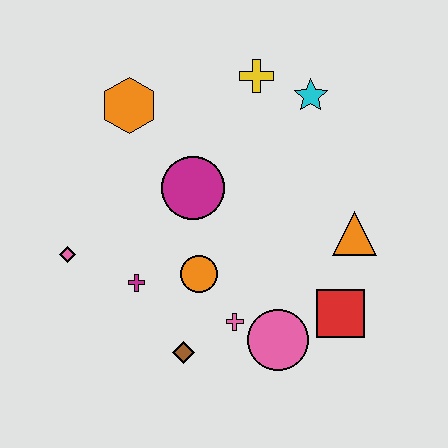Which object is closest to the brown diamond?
The pink cross is closest to the brown diamond.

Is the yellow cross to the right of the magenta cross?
Yes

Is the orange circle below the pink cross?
No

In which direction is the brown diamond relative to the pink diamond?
The brown diamond is to the right of the pink diamond.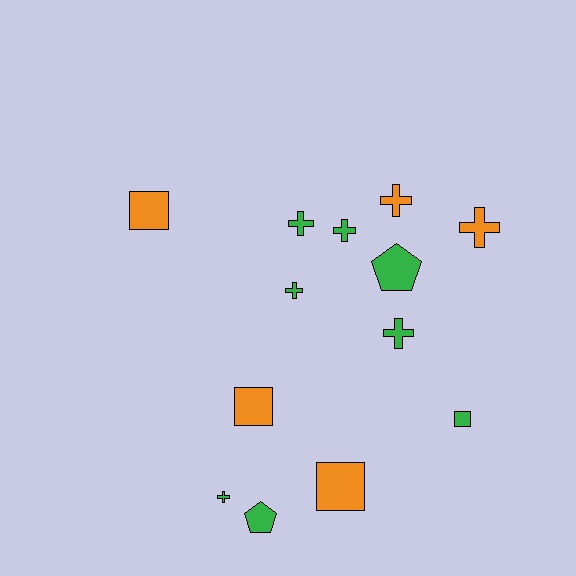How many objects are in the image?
There are 13 objects.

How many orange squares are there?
There are 3 orange squares.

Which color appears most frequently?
Green, with 8 objects.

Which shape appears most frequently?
Cross, with 7 objects.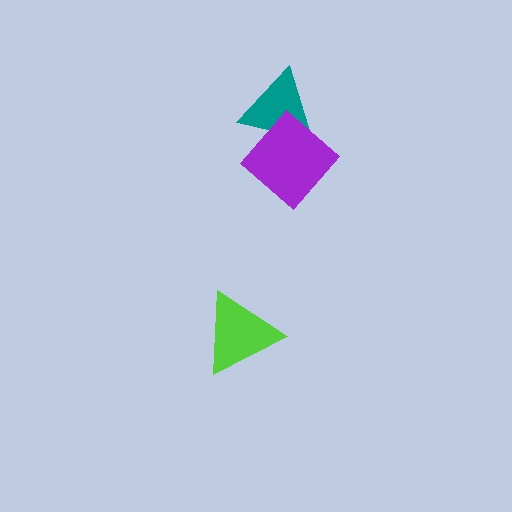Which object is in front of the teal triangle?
The purple diamond is in front of the teal triangle.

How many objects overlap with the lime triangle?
0 objects overlap with the lime triangle.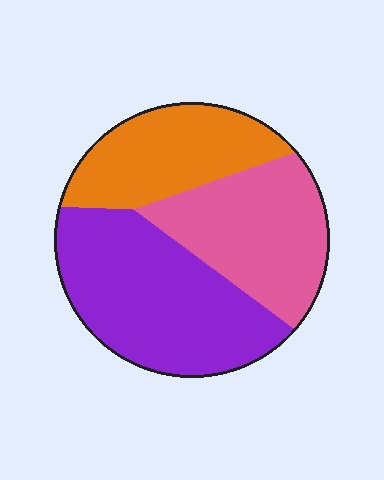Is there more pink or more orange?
Pink.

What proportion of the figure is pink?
Pink takes up about one third (1/3) of the figure.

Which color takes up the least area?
Orange, at roughly 25%.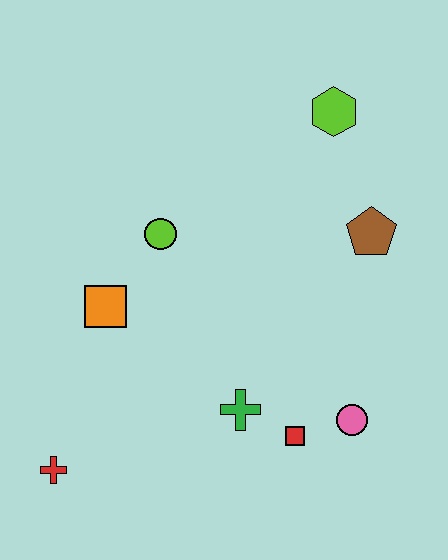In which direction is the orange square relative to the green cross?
The orange square is to the left of the green cross.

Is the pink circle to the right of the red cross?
Yes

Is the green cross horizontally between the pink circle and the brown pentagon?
No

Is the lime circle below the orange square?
No